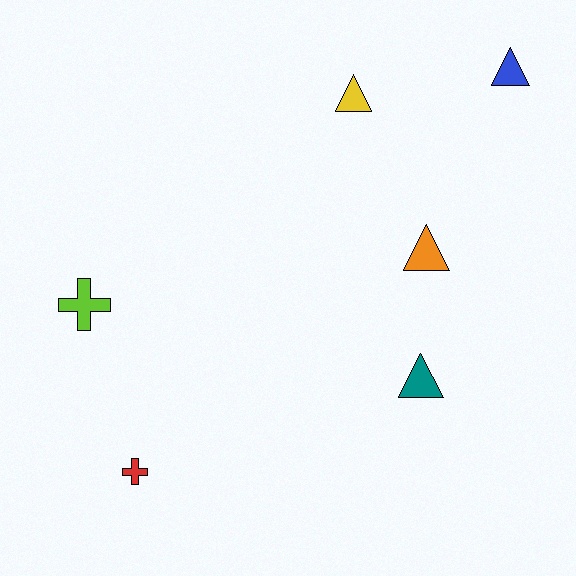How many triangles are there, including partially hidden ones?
There are 4 triangles.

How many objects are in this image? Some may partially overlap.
There are 6 objects.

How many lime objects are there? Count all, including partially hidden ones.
There is 1 lime object.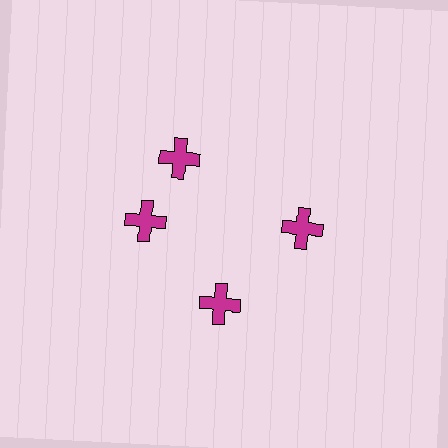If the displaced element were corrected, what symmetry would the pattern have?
It would have 4-fold rotational symmetry — the pattern would map onto itself every 90 degrees.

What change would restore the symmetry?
The symmetry would be restored by rotating it back into even spacing with its neighbors so that all 4 crosses sit at equal angles and equal distance from the center.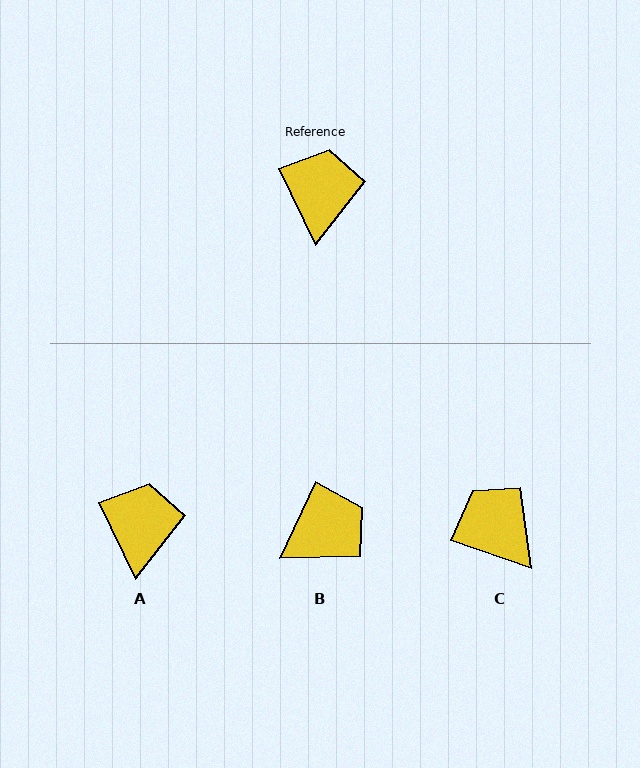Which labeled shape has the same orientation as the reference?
A.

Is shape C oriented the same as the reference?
No, it is off by about 46 degrees.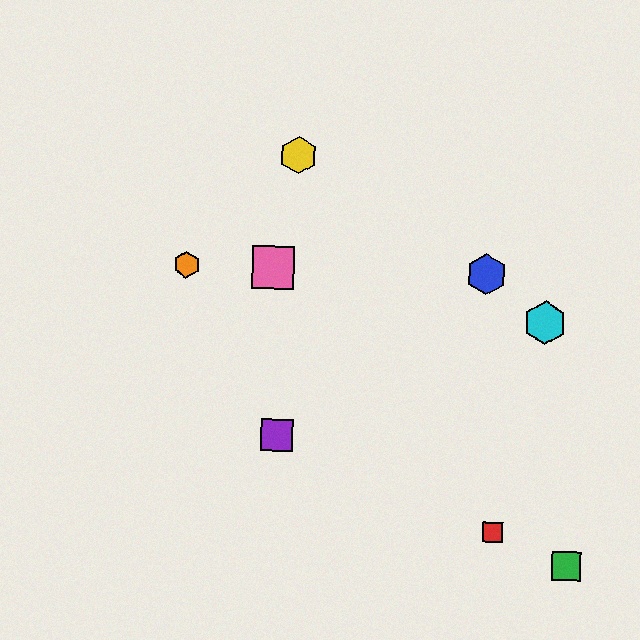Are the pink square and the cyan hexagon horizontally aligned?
No, the pink square is at y≈267 and the cyan hexagon is at y≈323.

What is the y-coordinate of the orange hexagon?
The orange hexagon is at y≈265.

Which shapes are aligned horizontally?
The blue hexagon, the orange hexagon, the pink square are aligned horizontally.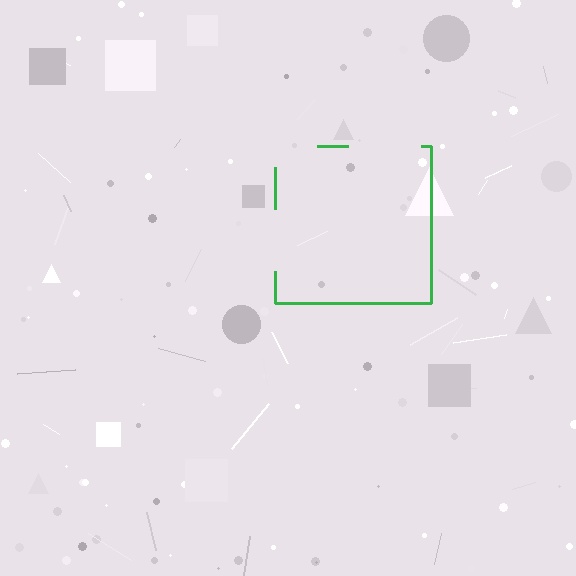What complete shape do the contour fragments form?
The contour fragments form a square.